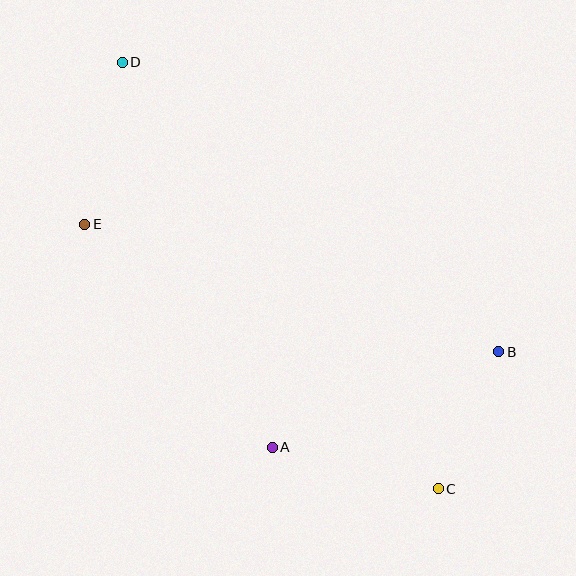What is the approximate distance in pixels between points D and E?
The distance between D and E is approximately 166 pixels.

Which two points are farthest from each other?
Points C and D are farthest from each other.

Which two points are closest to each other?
Points B and C are closest to each other.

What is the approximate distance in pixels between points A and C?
The distance between A and C is approximately 171 pixels.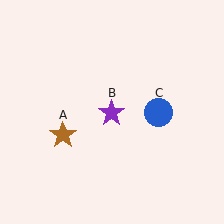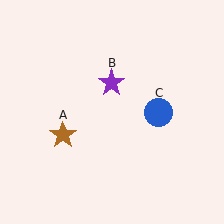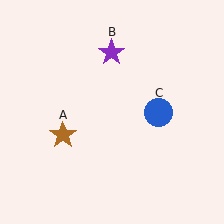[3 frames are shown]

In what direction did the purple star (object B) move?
The purple star (object B) moved up.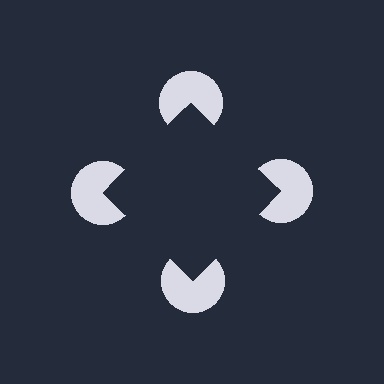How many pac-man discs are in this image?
There are 4 — one at each vertex of the illusory square.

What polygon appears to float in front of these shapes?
An illusory square — its edges are inferred from the aligned wedge cuts in the pac-man discs, not physically drawn.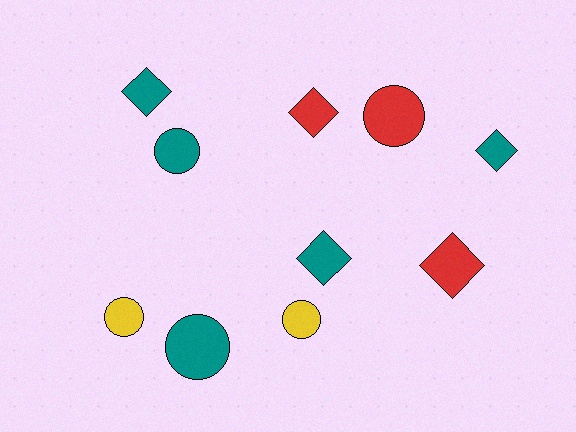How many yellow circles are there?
There are 2 yellow circles.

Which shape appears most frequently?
Diamond, with 5 objects.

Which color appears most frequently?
Teal, with 5 objects.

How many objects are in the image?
There are 10 objects.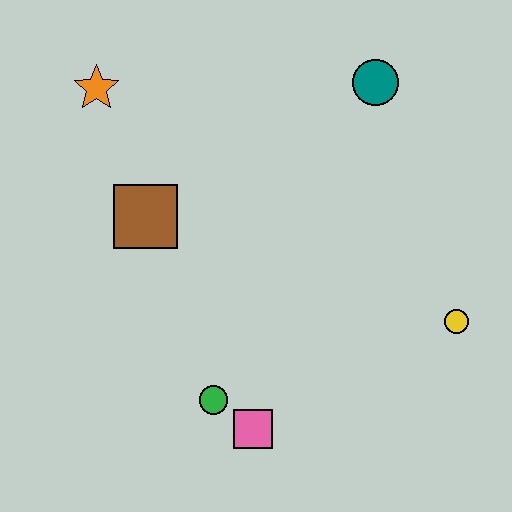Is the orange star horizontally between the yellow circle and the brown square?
No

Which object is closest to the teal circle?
The yellow circle is closest to the teal circle.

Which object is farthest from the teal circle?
The pink square is farthest from the teal circle.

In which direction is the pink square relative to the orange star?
The pink square is below the orange star.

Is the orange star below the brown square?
No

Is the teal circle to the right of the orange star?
Yes